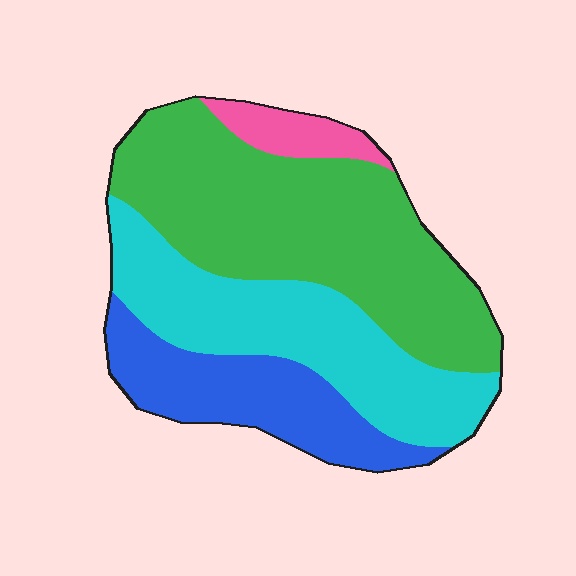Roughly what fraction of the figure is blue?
Blue takes up less than a quarter of the figure.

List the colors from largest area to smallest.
From largest to smallest: green, cyan, blue, pink.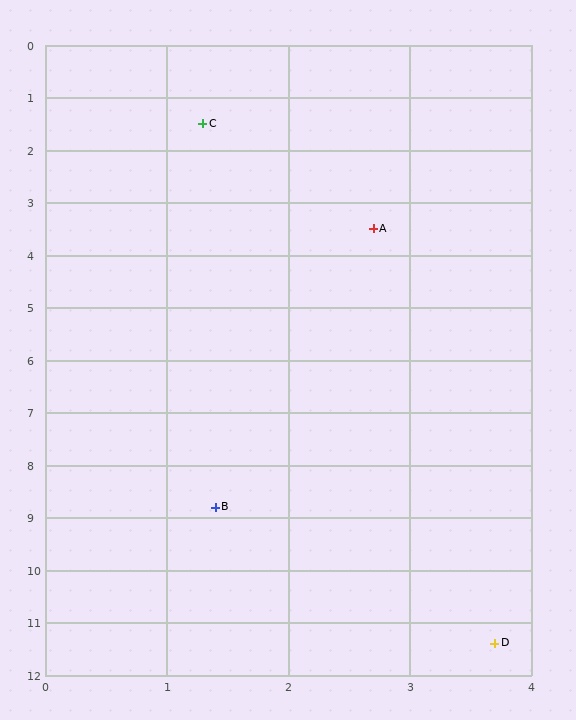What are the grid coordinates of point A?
Point A is at approximately (2.7, 3.5).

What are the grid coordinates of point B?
Point B is at approximately (1.4, 8.8).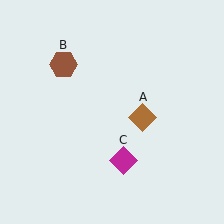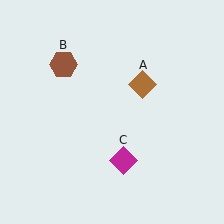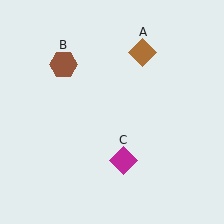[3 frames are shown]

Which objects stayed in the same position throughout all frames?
Brown hexagon (object B) and magenta diamond (object C) remained stationary.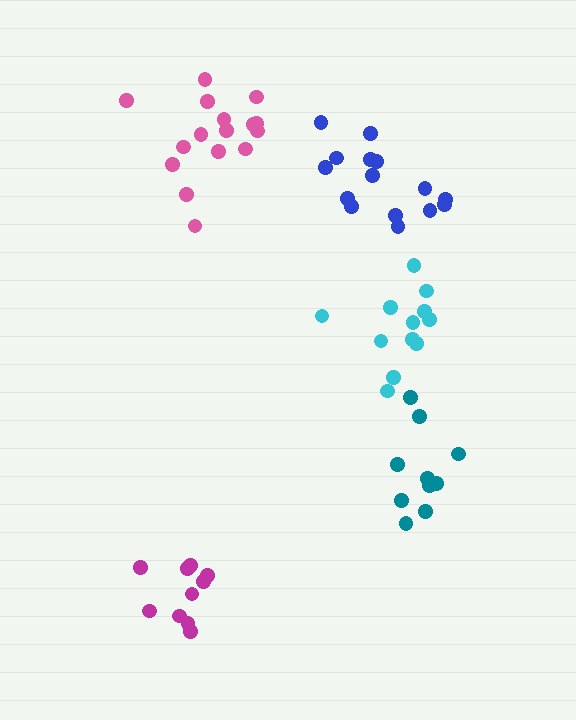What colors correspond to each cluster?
The clusters are colored: cyan, teal, pink, blue, magenta.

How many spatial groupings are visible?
There are 5 spatial groupings.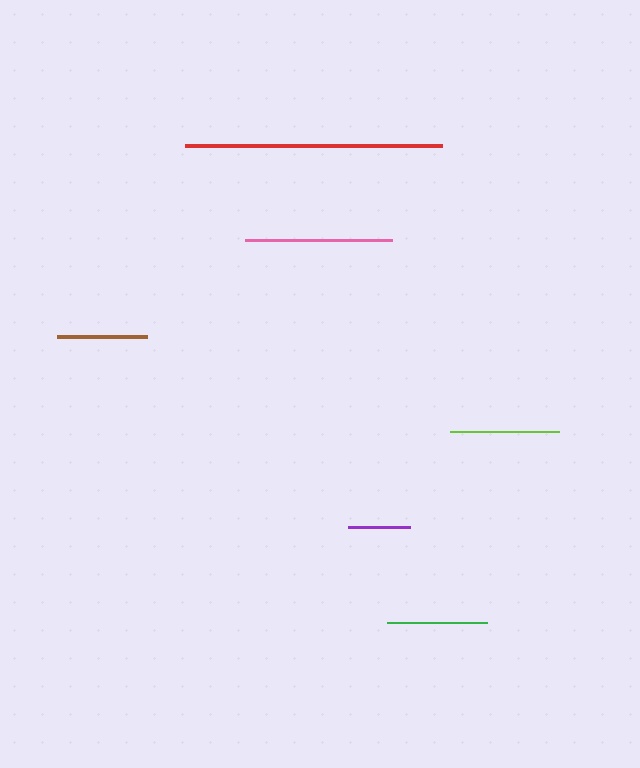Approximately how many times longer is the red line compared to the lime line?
The red line is approximately 2.4 times the length of the lime line.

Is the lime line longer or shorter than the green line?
The lime line is longer than the green line.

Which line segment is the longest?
The red line is the longest at approximately 257 pixels.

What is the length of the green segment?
The green segment is approximately 100 pixels long.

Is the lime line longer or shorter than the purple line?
The lime line is longer than the purple line.